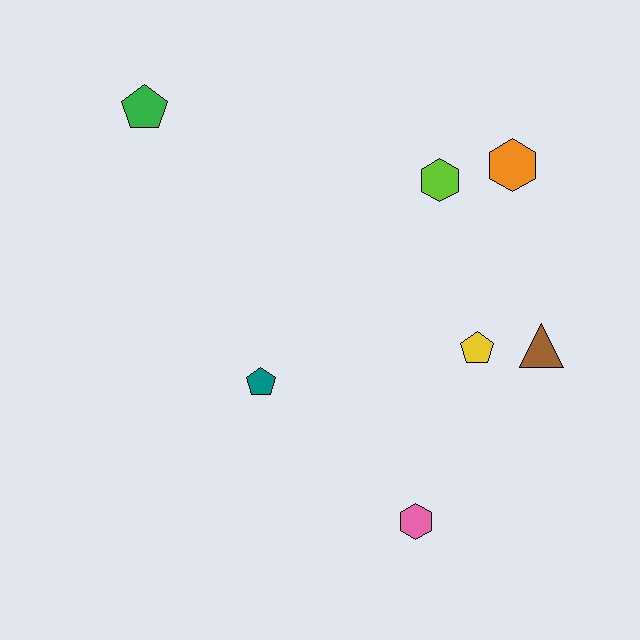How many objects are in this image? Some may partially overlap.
There are 7 objects.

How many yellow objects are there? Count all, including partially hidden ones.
There is 1 yellow object.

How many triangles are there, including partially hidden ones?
There is 1 triangle.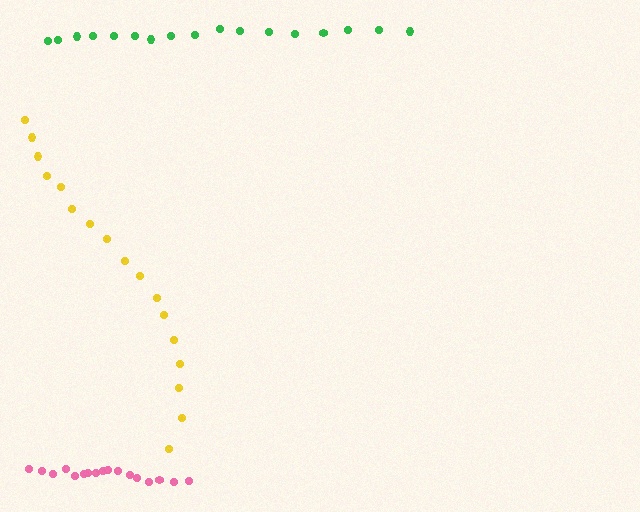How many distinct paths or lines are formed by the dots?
There are 3 distinct paths.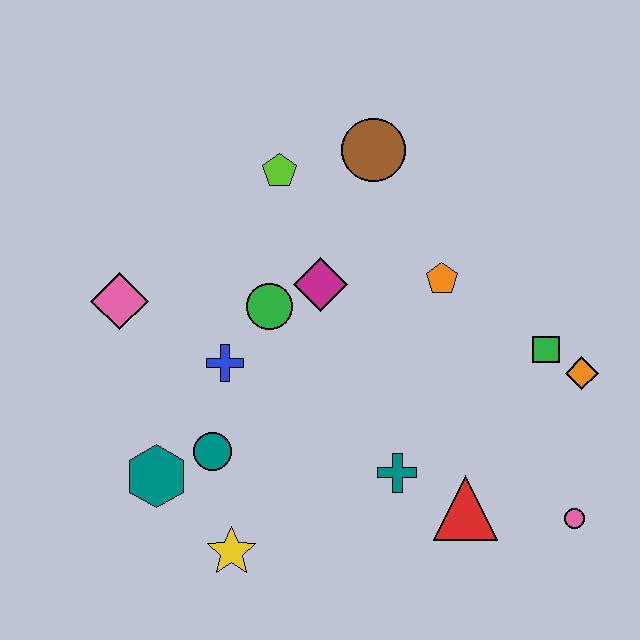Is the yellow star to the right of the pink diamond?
Yes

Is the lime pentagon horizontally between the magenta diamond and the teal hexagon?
Yes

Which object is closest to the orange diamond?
The green square is closest to the orange diamond.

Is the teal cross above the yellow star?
Yes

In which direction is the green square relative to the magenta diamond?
The green square is to the right of the magenta diamond.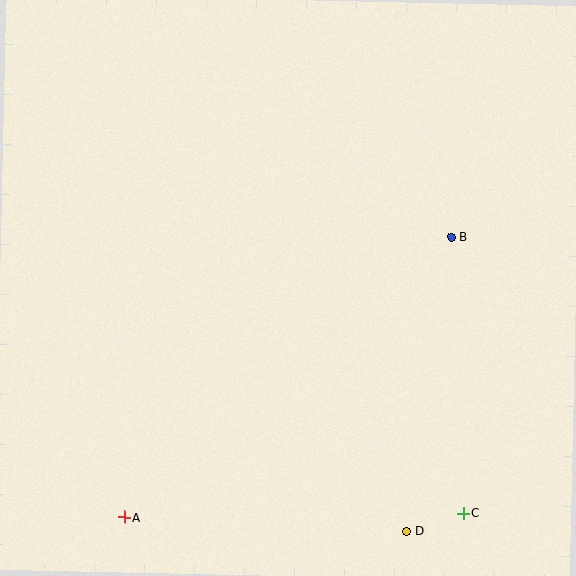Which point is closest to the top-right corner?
Point B is closest to the top-right corner.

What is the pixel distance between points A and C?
The distance between A and C is 339 pixels.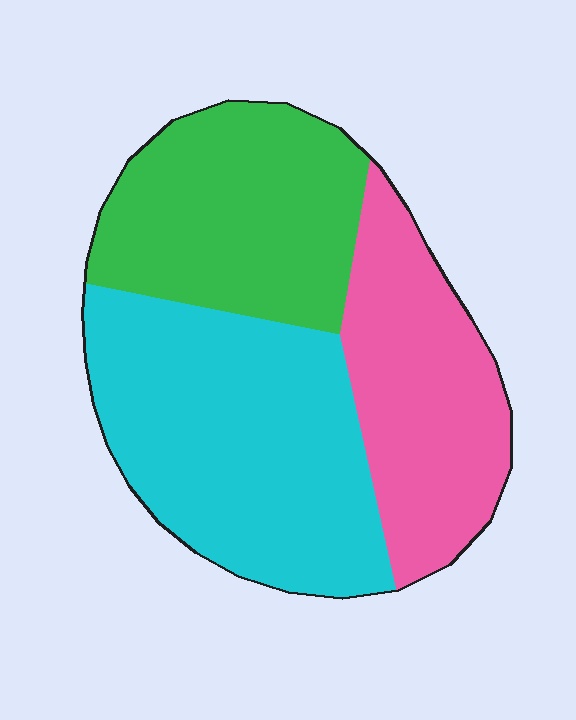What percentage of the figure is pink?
Pink takes up between a sixth and a third of the figure.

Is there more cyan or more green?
Cyan.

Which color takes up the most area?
Cyan, at roughly 40%.